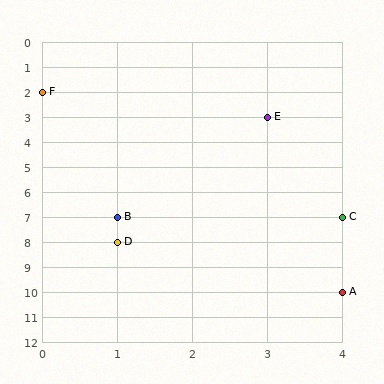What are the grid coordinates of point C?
Point C is at grid coordinates (4, 7).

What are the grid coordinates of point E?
Point E is at grid coordinates (3, 3).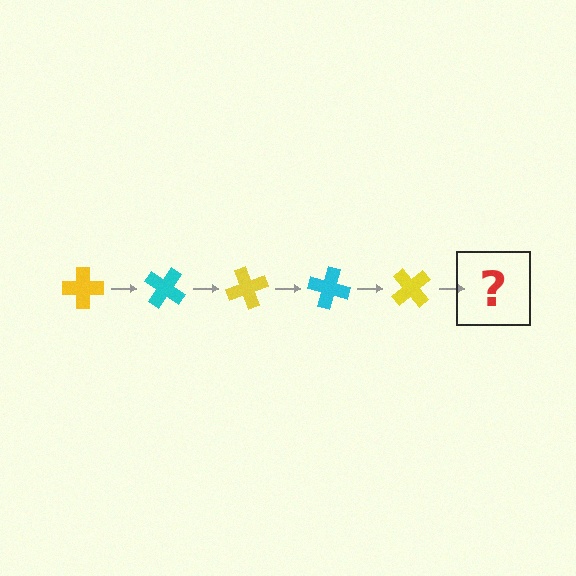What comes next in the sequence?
The next element should be a cyan cross, rotated 175 degrees from the start.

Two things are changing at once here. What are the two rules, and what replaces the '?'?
The two rules are that it rotates 35 degrees each step and the color cycles through yellow and cyan. The '?' should be a cyan cross, rotated 175 degrees from the start.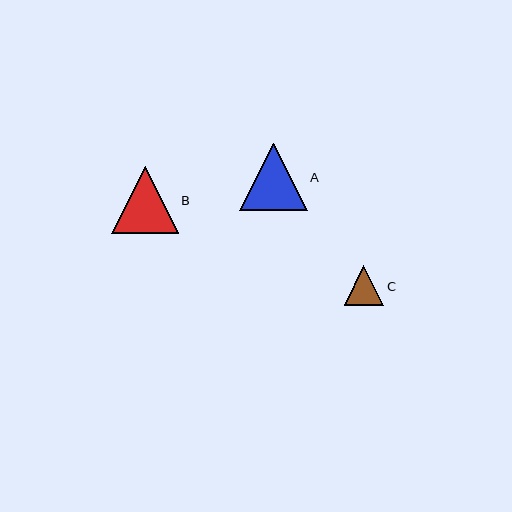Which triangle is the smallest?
Triangle C is the smallest with a size of approximately 40 pixels.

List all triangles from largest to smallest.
From largest to smallest: A, B, C.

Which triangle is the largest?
Triangle A is the largest with a size of approximately 68 pixels.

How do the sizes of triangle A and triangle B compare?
Triangle A and triangle B are approximately the same size.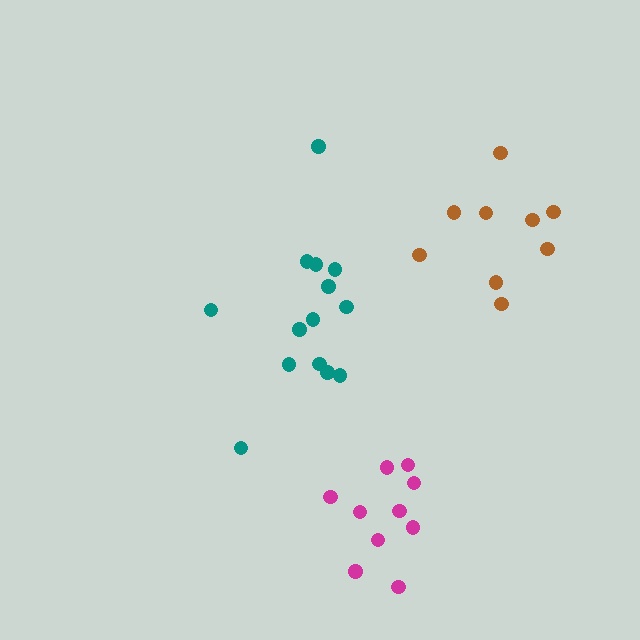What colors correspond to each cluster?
The clusters are colored: brown, teal, magenta.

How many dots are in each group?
Group 1: 9 dots, Group 2: 14 dots, Group 3: 10 dots (33 total).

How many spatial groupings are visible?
There are 3 spatial groupings.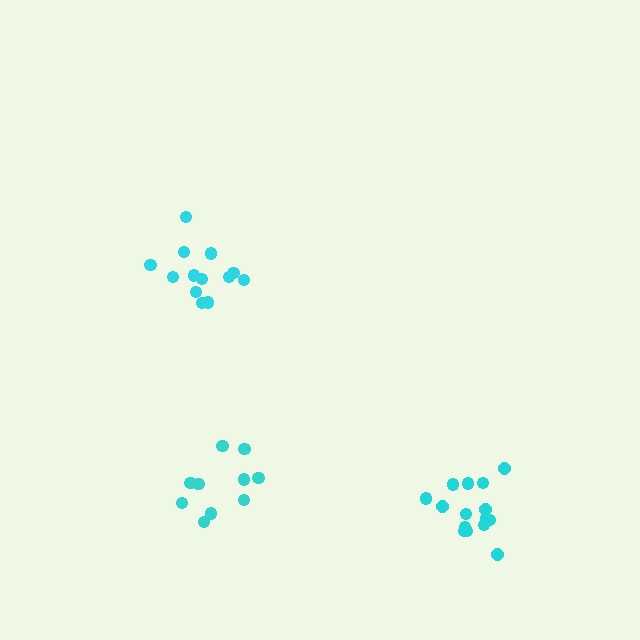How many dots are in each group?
Group 1: 13 dots, Group 2: 15 dots, Group 3: 10 dots (38 total).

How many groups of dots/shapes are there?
There are 3 groups.